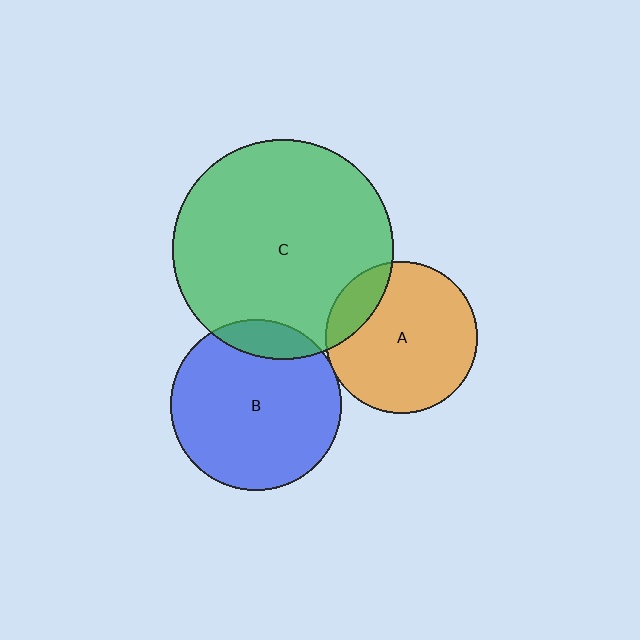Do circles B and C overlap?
Yes.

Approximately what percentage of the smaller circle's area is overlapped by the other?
Approximately 15%.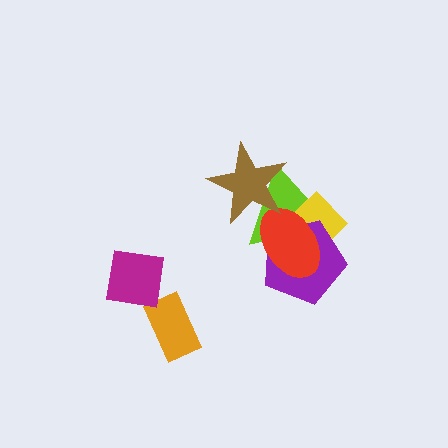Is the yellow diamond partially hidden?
Yes, it is partially covered by another shape.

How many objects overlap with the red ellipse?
4 objects overlap with the red ellipse.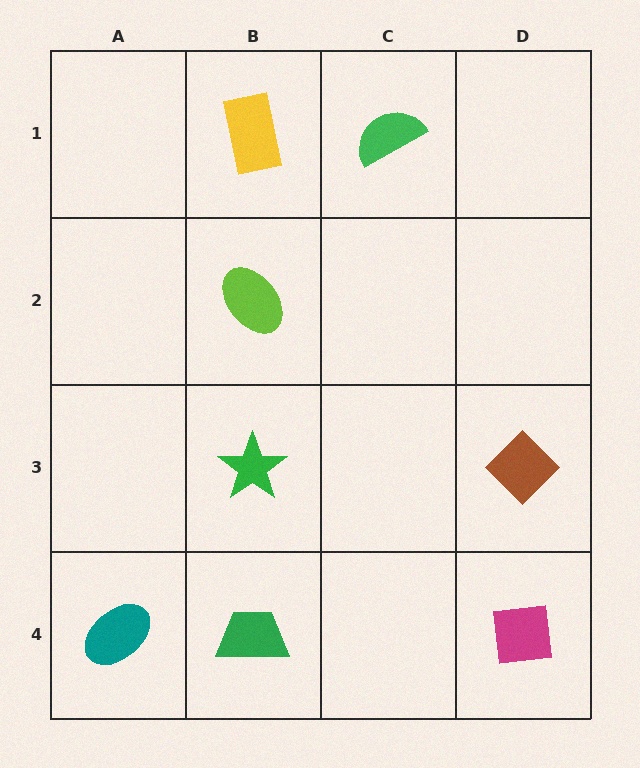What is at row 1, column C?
A green semicircle.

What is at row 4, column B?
A green trapezoid.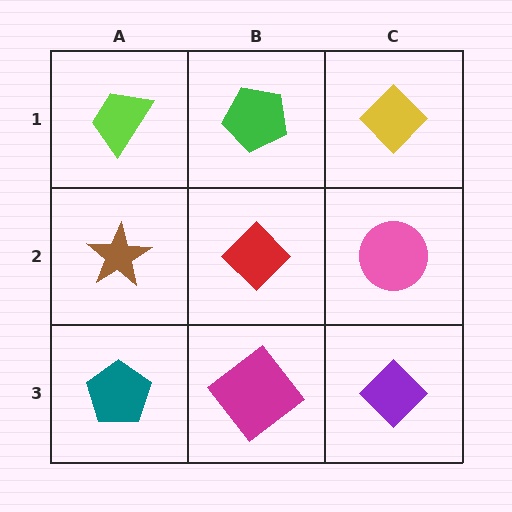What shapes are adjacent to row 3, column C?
A pink circle (row 2, column C), a magenta diamond (row 3, column B).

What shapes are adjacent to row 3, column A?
A brown star (row 2, column A), a magenta diamond (row 3, column B).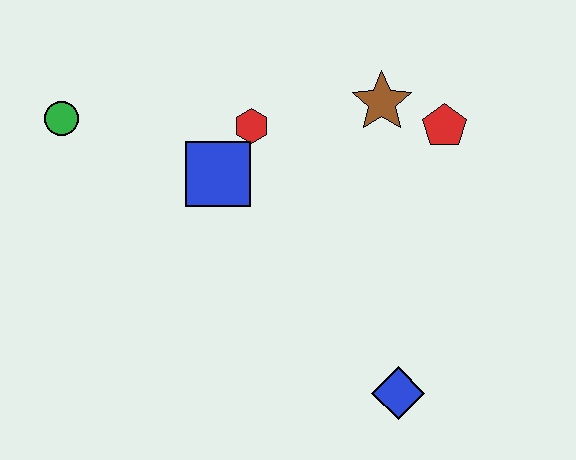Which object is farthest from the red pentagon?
The green circle is farthest from the red pentagon.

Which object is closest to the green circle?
The blue square is closest to the green circle.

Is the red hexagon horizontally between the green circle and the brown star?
Yes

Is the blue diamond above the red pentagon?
No